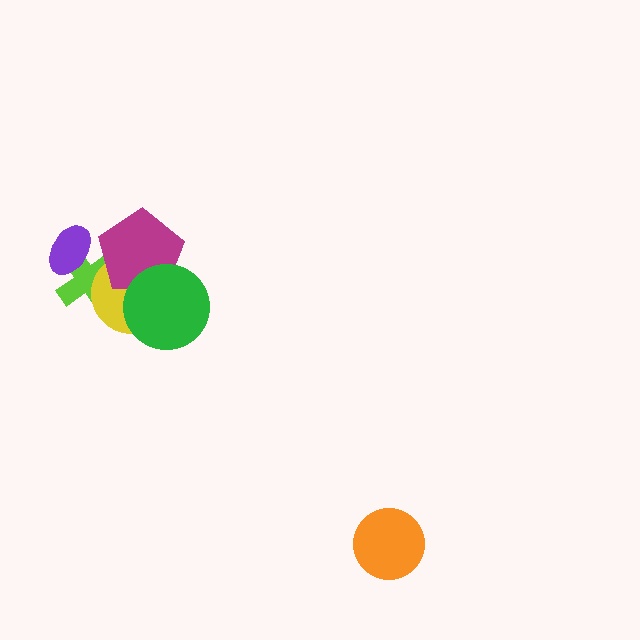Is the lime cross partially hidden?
Yes, it is partially covered by another shape.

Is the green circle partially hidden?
No, no other shape covers it.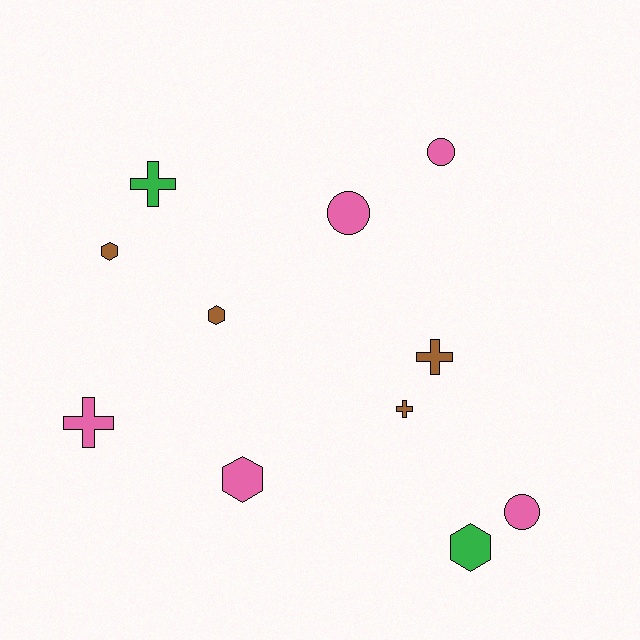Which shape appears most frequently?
Cross, with 4 objects.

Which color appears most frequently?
Pink, with 5 objects.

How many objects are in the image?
There are 11 objects.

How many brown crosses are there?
There are 2 brown crosses.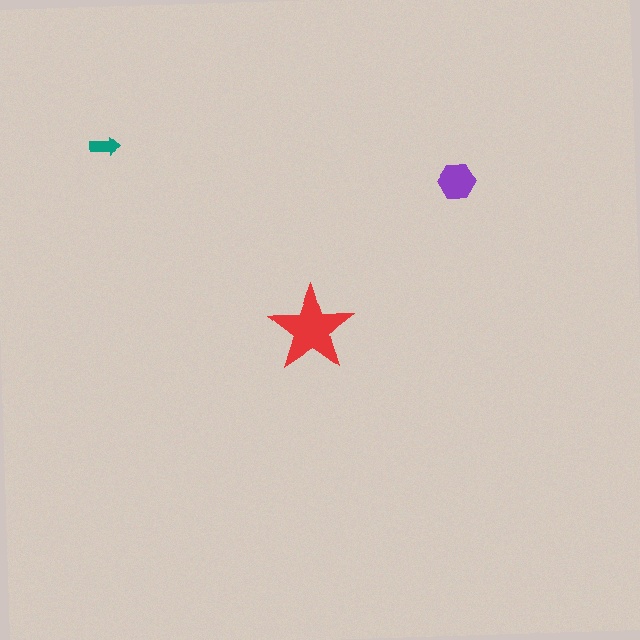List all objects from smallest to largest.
The teal arrow, the purple hexagon, the red star.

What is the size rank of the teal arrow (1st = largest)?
3rd.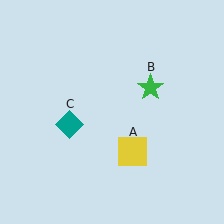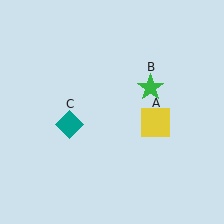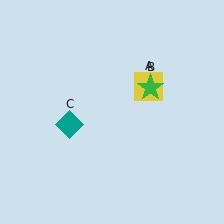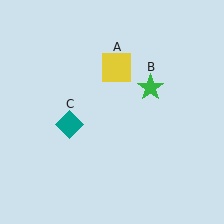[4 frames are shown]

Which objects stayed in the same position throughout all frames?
Green star (object B) and teal diamond (object C) remained stationary.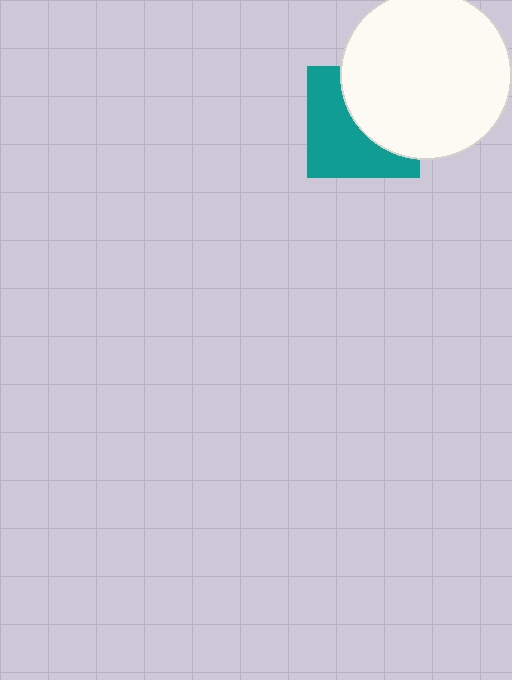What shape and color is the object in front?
The object in front is a white circle.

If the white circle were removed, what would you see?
You would see the complete teal square.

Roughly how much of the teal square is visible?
About half of it is visible (roughly 53%).